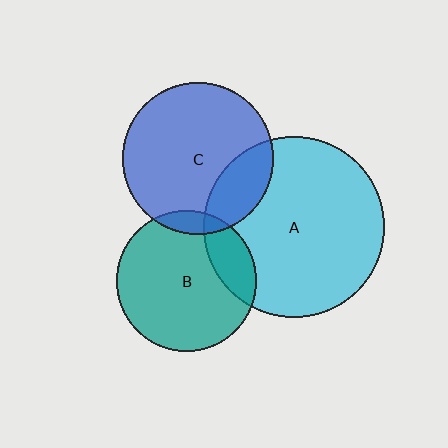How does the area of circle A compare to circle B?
Approximately 1.7 times.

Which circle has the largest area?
Circle A (cyan).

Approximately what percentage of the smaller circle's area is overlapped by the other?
Approximately 20%.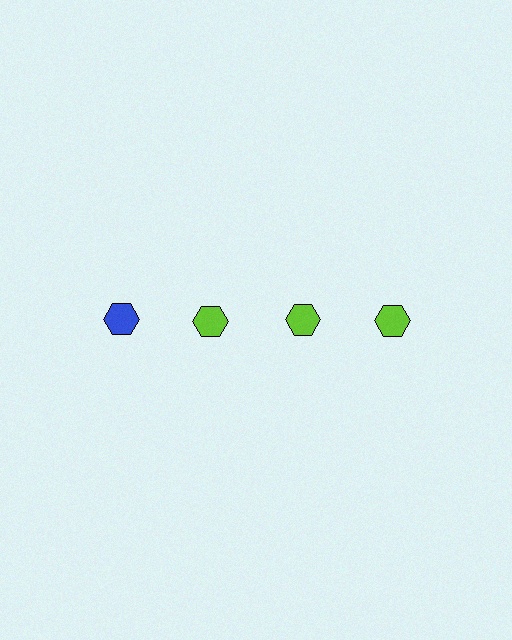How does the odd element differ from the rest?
It has a different color: blue instead of lime.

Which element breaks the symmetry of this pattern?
The blue hexagon in the top row, leftmost column breaks the symmetry. All other shapes are lime hexagons.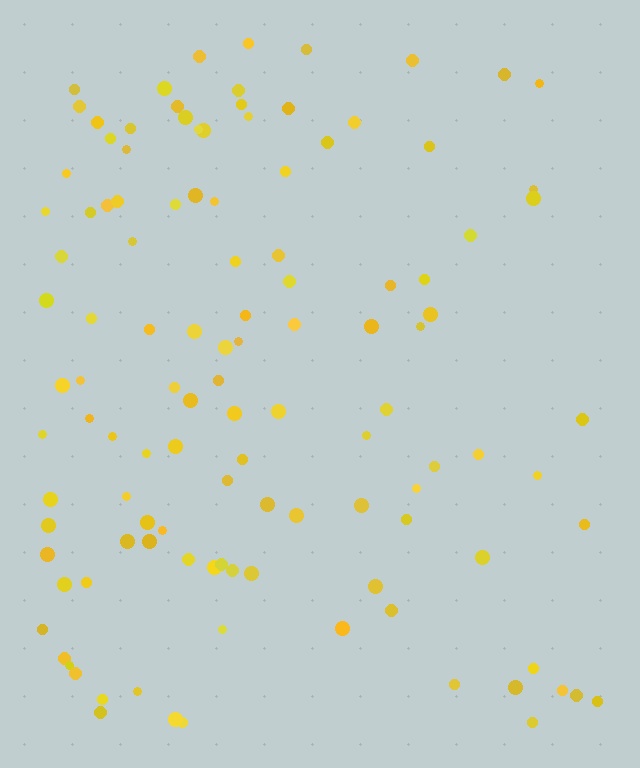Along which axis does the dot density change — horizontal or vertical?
Horizontal.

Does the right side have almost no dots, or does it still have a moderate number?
Still a moderate number, just noticeably fewer than the left.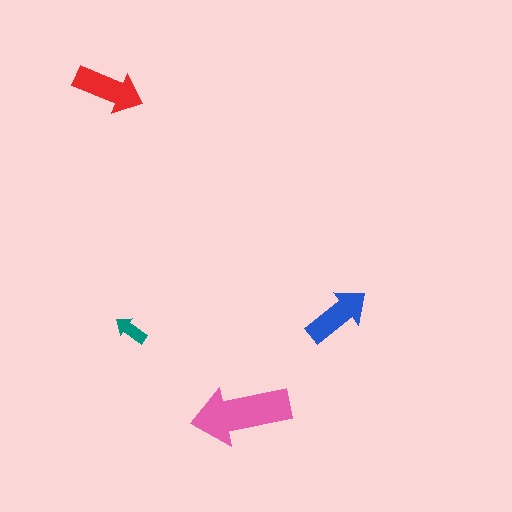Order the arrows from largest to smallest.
the pink one, the red one, the blue one, the teal one.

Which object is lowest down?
The pink arrow is bottommost.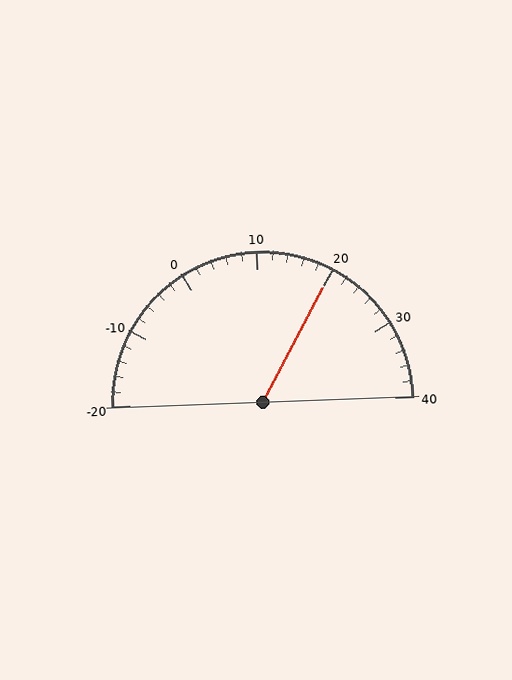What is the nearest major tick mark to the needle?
The nearest major tick mark is 20.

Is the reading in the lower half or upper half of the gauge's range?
The reading is in the upper half of the range (-20 to 40).